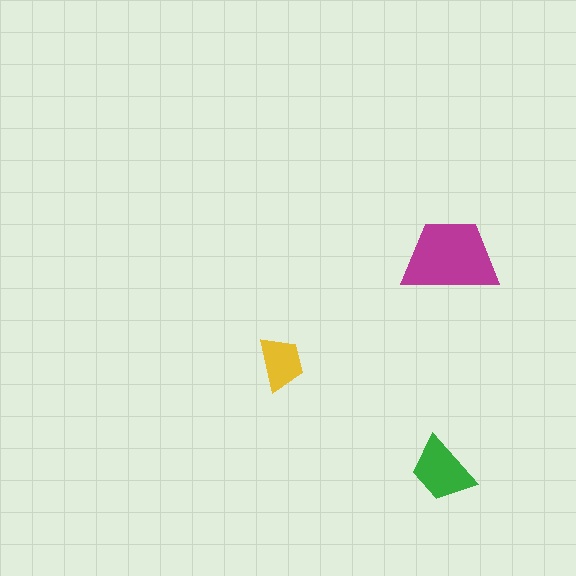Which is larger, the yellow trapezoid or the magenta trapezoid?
The magenta one.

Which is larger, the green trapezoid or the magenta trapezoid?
The magenta one.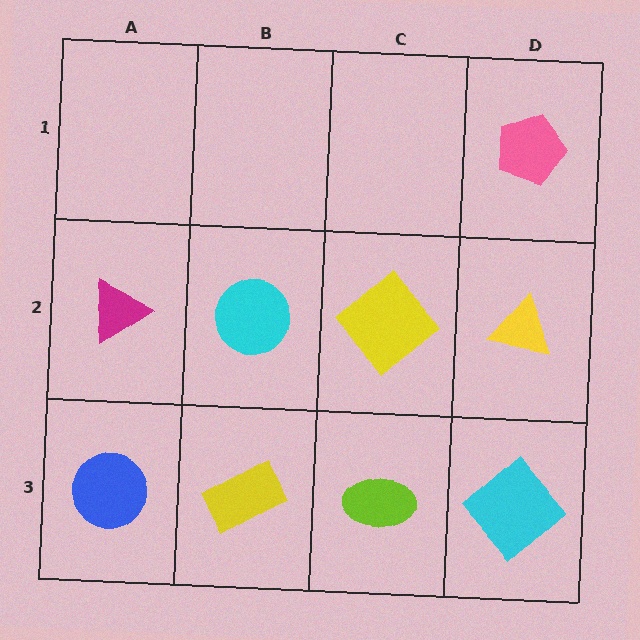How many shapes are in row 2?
4 shapes.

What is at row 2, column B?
A cyan circle.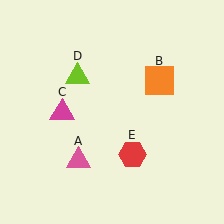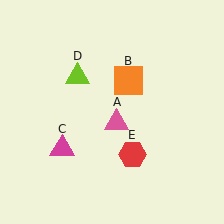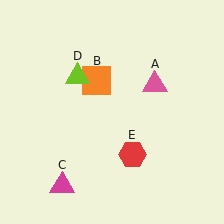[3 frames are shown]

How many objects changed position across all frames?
3 objects changed position: pink triangle (object A), orange square (object B), magenta triangle (object C).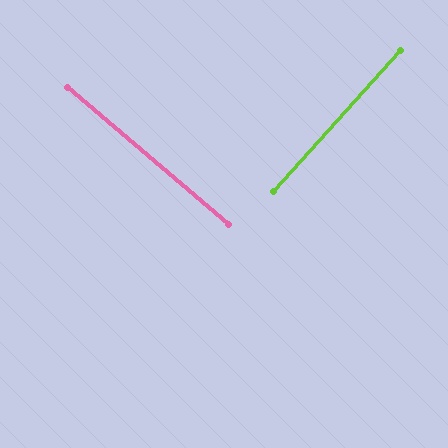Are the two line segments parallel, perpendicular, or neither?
Perpendicular — they meet at approximately 88°.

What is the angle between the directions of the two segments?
Approximately 88 degrees.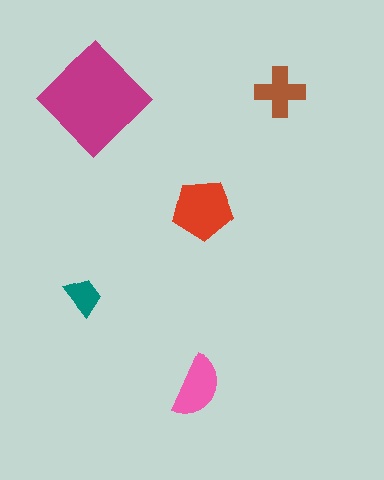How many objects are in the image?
There are 5 objects in the image.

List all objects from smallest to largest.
The teal trapezoid, the brown cross, the pink semicircle, the red pentagon, the magenta diamond.